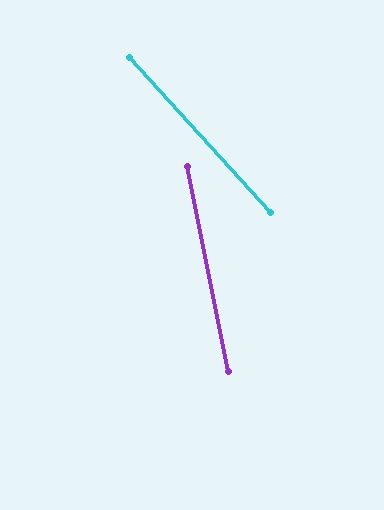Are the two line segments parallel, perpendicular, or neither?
Neither parallel nor perpendicular — they differ by about 31°.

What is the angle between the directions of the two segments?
Approximately 31 degrees.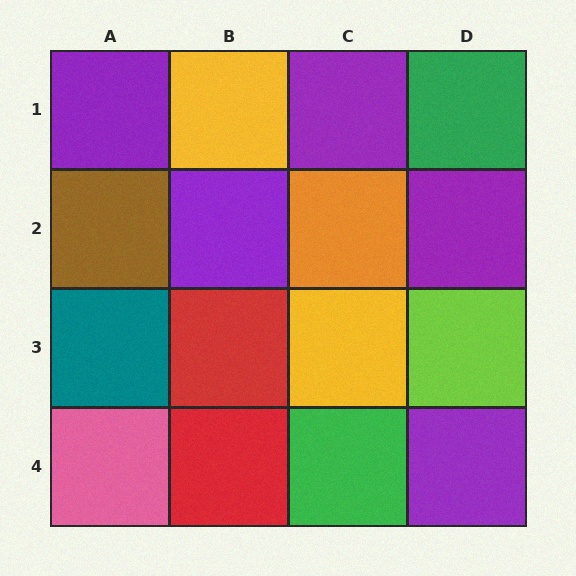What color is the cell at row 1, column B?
Yellow.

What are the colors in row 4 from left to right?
Pink, red, green, purple.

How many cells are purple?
5 cells are purple.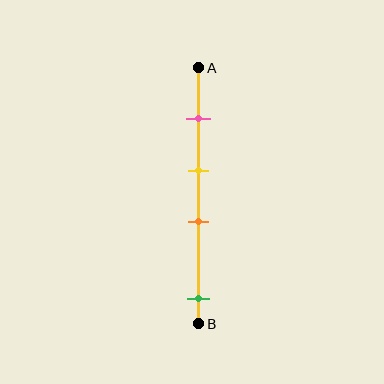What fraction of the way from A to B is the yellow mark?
The yellow mark is approximately 40% (0.4) of the way from A to B.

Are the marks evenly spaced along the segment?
No, the marks are not evenly spaced.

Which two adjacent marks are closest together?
The yellow and orange marks are the closest adjacent pair.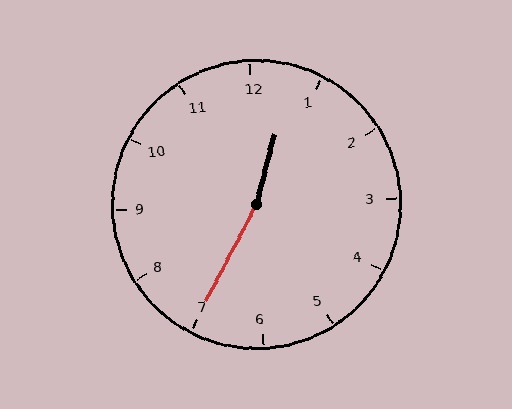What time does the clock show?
12:35.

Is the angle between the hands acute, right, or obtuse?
It is obtuse.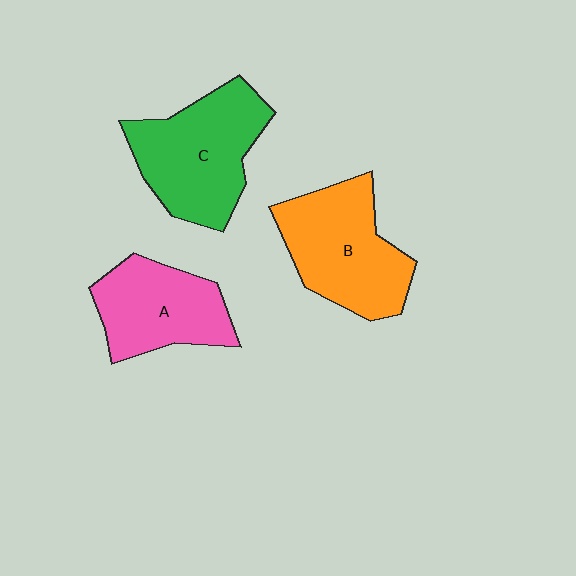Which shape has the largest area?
Shape C (green).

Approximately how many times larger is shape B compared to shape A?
Approximately 1.2 times.